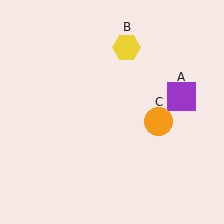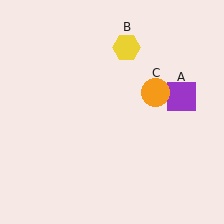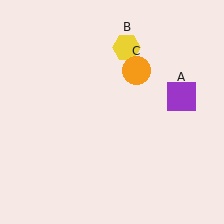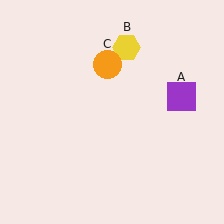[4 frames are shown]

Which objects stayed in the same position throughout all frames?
Purple square (object A) and yellow hexagon (object B) remained stationary.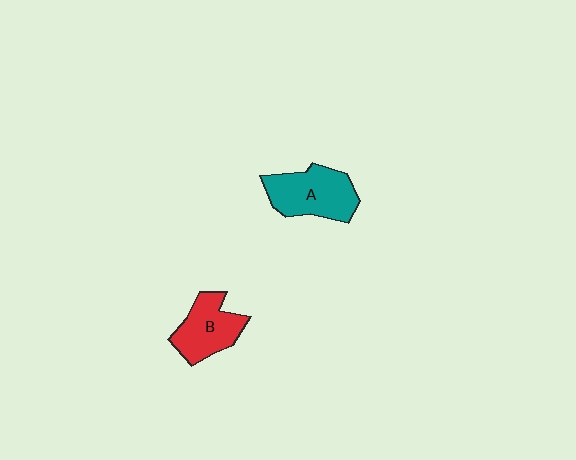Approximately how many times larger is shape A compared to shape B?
Approximately 1.2 times.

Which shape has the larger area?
Shape A (teal).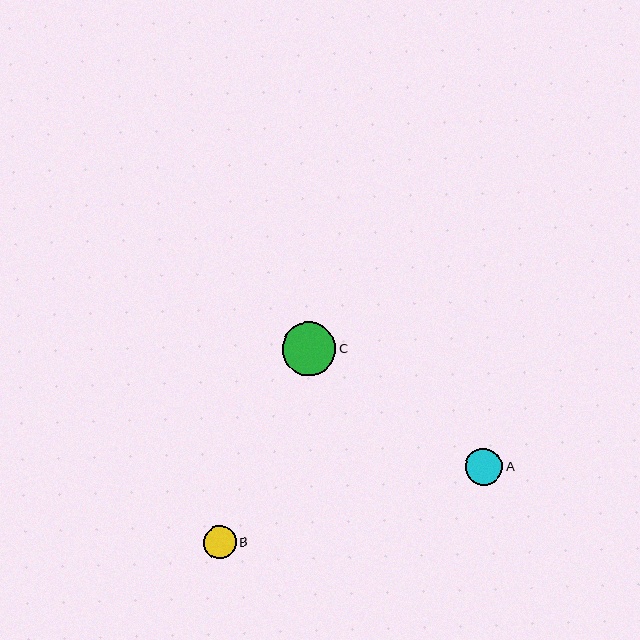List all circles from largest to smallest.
From largest to smallest: C, A, B.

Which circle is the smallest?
Circle B is the smallest with a size of approximately 33 pixels.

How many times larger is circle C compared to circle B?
Circle C is approximately 1.6 times the size of circle B.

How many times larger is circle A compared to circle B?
Circle A is approximately 1.1 times the size of circle B.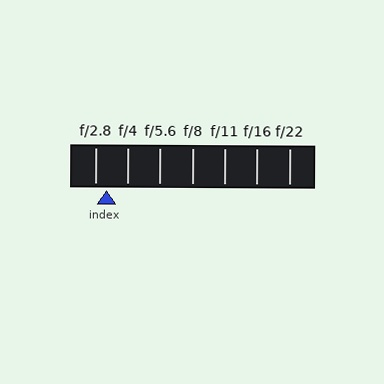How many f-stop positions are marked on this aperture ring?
There are 7 f-stop positions marked.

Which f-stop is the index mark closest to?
The index mark is closest to f/2.8.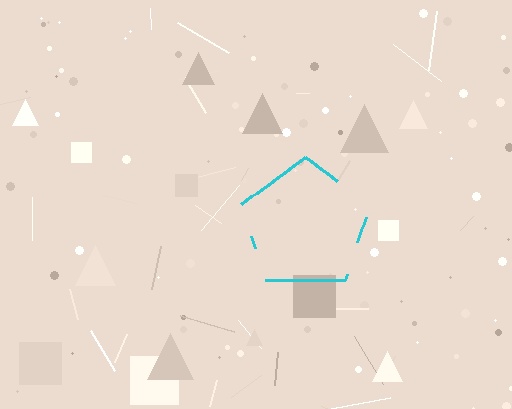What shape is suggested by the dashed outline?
The dashed outline suggests a pentagon.